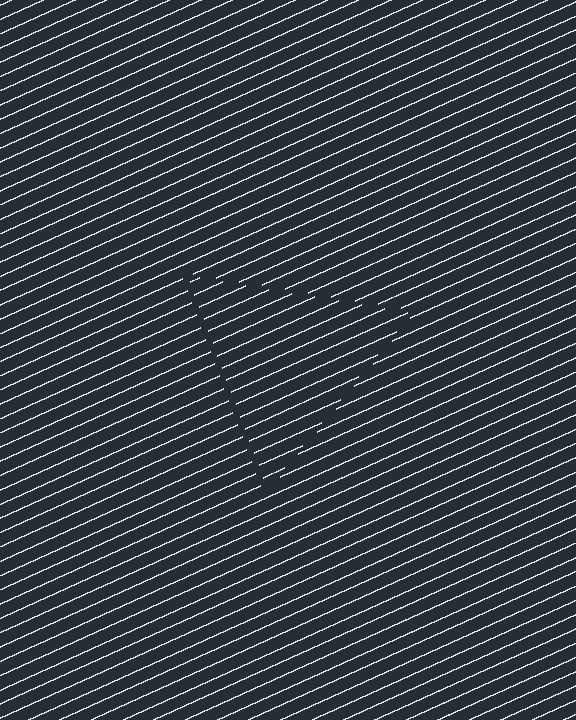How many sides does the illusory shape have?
3 sides — the line-ends trace a triangle.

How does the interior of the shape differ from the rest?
The interior of the shape contains the same grating, shifted by half a period — the contour is defined by the phase discontinuity where line-ends from the inner and outer gratings abut.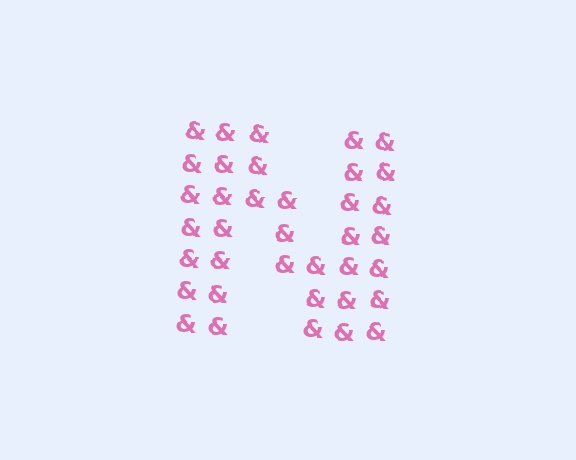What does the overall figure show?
The overall figure shows the letter N.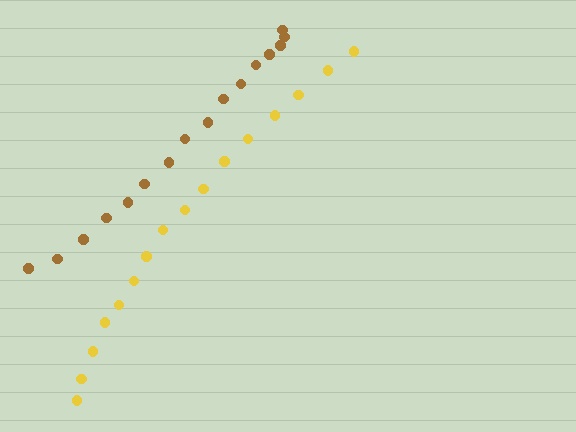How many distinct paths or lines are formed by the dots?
There are 2 distinct paths.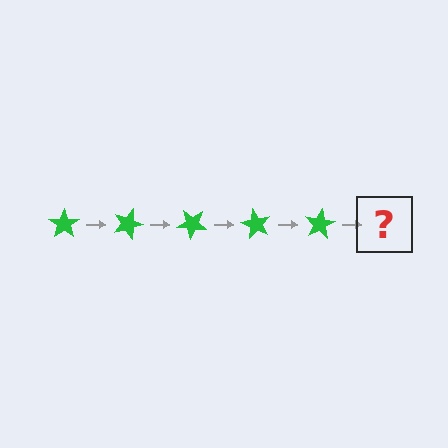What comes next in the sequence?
The next element should be a green star rotated 100 degrees.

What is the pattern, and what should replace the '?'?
The pattern is that the star rotates 20 degrees each step. The '?' should be a green star rotated 100 degrees.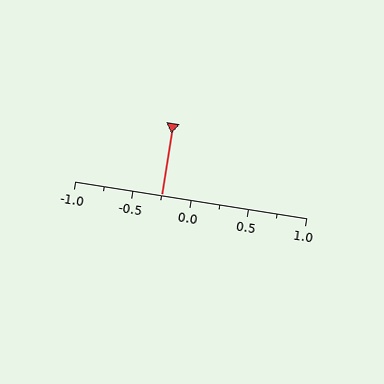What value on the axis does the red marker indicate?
The marker indicates approximately -0.25.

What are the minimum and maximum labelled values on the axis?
The axis runs from -1.0 to 1.0.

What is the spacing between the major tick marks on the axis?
The major ticks are spaced 0.5 apart.